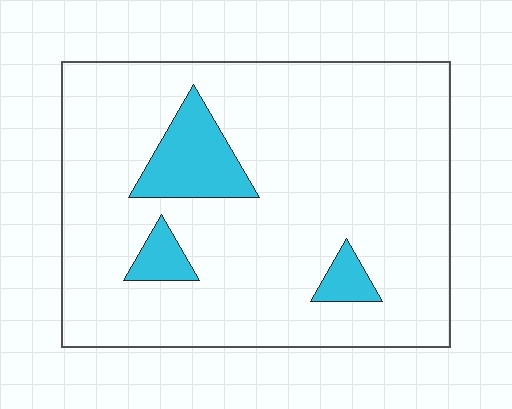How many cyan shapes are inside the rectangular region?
3.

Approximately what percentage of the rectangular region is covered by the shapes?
Approximately 10%.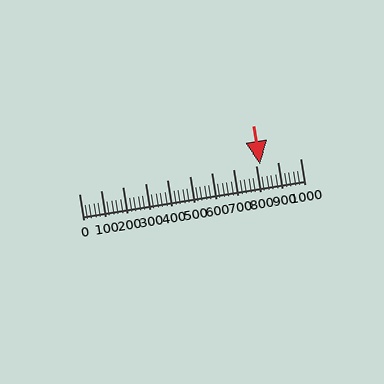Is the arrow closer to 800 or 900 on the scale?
The arrow is closer to 800.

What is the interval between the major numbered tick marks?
The major tick marks are spaced 100 units apart.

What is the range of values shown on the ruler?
The ruler shows values from 0 to 1000.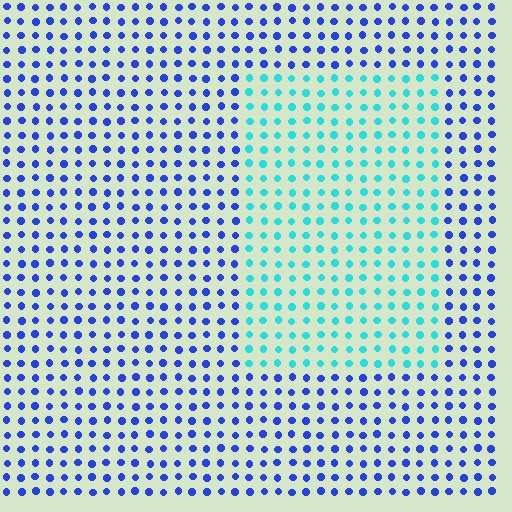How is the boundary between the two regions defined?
The boundary is defined purely by a slight shift in hue (about 51 degrees). Spacing, size, and orientation are identical on both sides.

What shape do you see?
I see a rectangle.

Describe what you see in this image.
The image is filled with small blue elements in a uniform arrangement. A rectangle-shaped region is visible where the elements are tinted to a slightly different hue, forming a subtle color boundary.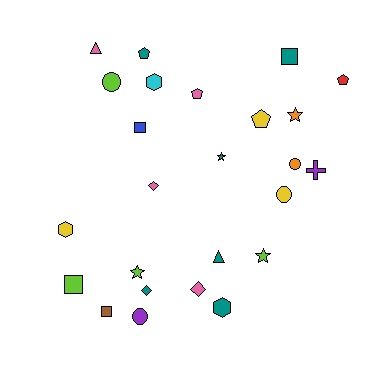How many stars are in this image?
There are 4 stars.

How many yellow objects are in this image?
There are 3 yellow objects.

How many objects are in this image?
There are 25 objects.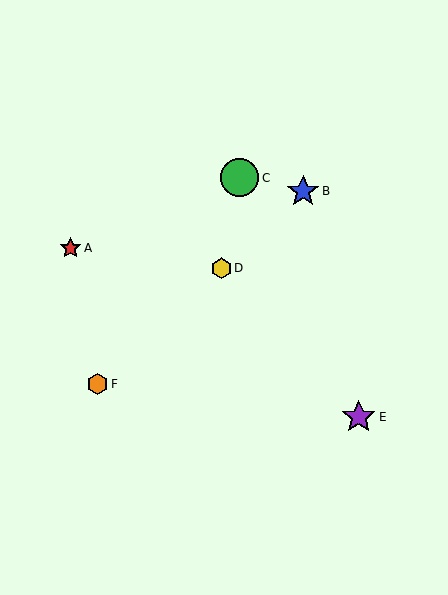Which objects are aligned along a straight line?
Objects B, D, F are aligned along a straight line.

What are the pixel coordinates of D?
Object D is at (221, 268).